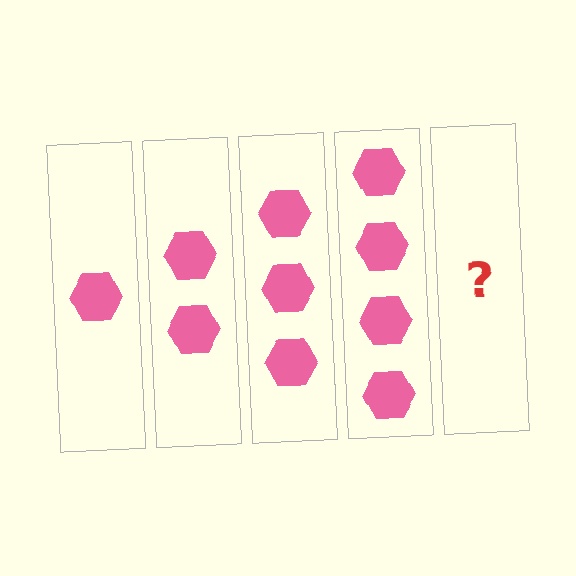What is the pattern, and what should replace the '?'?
The pattern is that each step adds one more hexagon. The '?' should be 5 hexagons.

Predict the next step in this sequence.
The next step is 5 hexagons.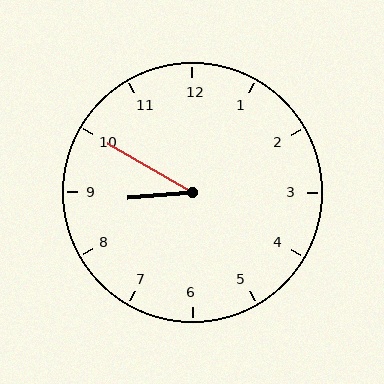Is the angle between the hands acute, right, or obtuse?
It is acute.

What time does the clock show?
8:50.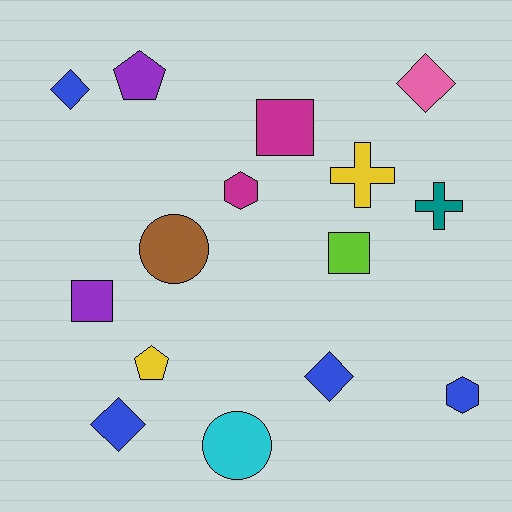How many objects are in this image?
There are 15 objects.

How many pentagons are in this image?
There are 2 pentagons.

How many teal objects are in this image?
There is 1 teal object.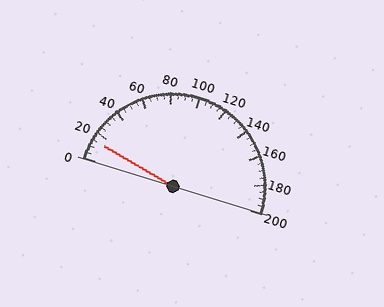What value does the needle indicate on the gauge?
The needle indicates approximately 15.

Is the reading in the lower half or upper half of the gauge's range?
The reading is in the lower half of the range (0 to 200).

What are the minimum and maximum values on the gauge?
The gauge ranges from 0 to 200.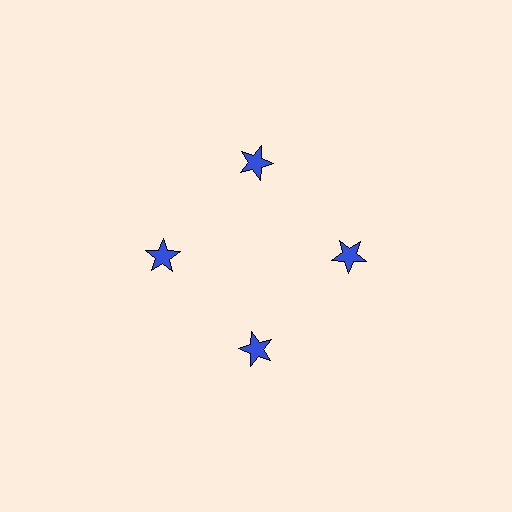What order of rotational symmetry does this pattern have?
This pattern has 4-fold rotational symmetry.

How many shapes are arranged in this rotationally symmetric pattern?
There are 4 shapes, arranged in 4 groups of 1.